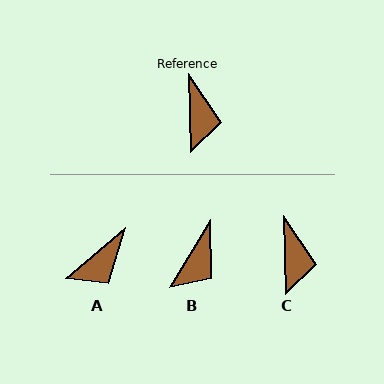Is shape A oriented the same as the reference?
No, it is off by about 51 degrees.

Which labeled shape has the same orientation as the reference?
C.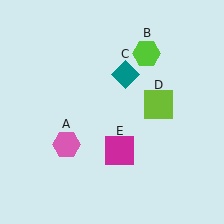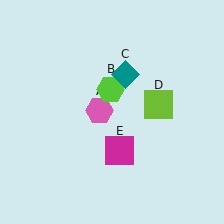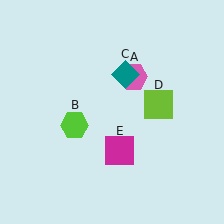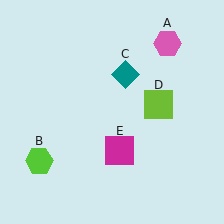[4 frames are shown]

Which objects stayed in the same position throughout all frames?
Teal diamond (object C) and lime square (object D) and magenta square (object E) remained stationary.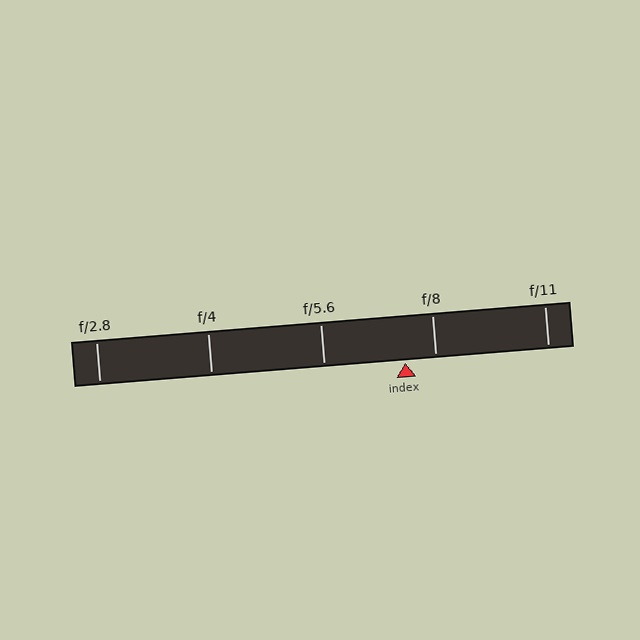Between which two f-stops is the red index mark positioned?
The index mark is between f/5.6 and f/8.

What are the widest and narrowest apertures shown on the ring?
The widest aperture shown is f/2.8 and the narrowest is f/11.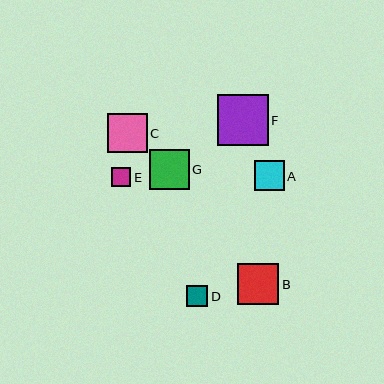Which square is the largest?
Square F is the largest with a size of approximately 51 pixels.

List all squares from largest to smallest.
From largest to smallest: F, B, G, C, A, D, E.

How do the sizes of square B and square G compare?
Square B and square G are approximately the same size.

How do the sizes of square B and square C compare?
Square B and square C are approximately the same size.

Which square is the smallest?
Square E is the smallest with a size of approximately 19 pixels.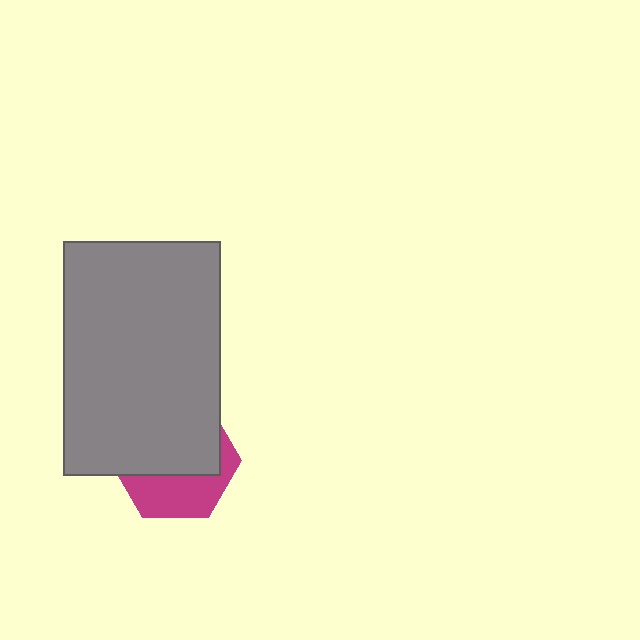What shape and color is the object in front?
The object in front is a gray rectangle.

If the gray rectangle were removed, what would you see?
You would see the complete magenta hexagon.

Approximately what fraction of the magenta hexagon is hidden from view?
Roughly 61% of the magenta hexagon is hidden behind the gray rectangle.